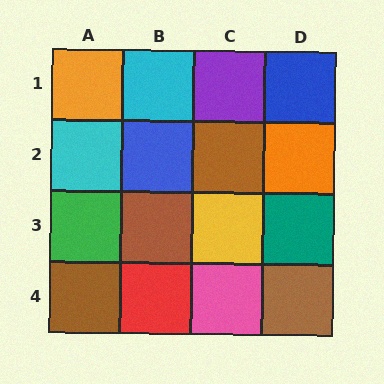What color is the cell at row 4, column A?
Brown.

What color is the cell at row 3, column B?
Brown.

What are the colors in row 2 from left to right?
Cyan, blue, brown, orange.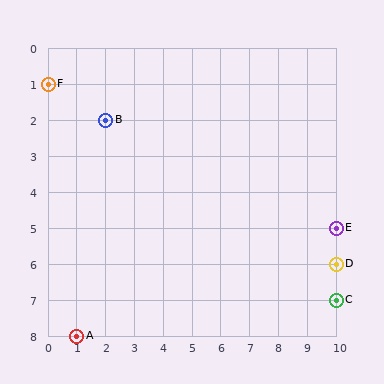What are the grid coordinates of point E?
Point E is at grid coordinates (10, 5).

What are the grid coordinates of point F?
Point F is at grid coordinates (0, 1).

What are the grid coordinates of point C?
Point C is at grid coordinates (10, 7).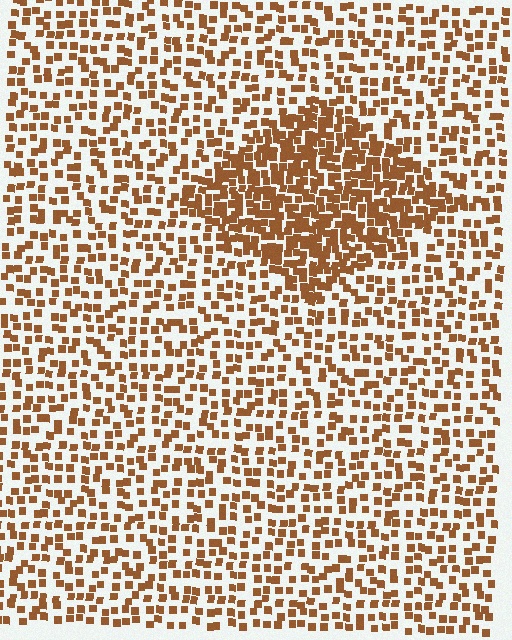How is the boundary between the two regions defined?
The boundary is defined by a change in element density (approximately 2.1x ratio). All elements are the same color, size, and shape.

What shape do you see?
I see a diamond.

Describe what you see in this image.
The image contains small brown elements arranged at two different densities. A diamond-shaped region is visible where the elements are more densely packed than the surrounding area.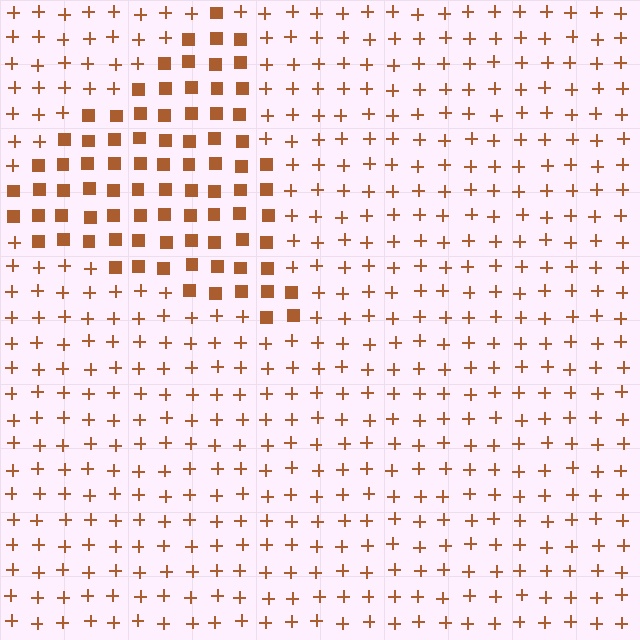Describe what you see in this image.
The image is filled with small brown elements arranged in a uniform grid. A triangle-shaped region contains squares, while the surrounding area contains plus signs. The boundary is defined purely by the change in element shape.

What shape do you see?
I see a triangle.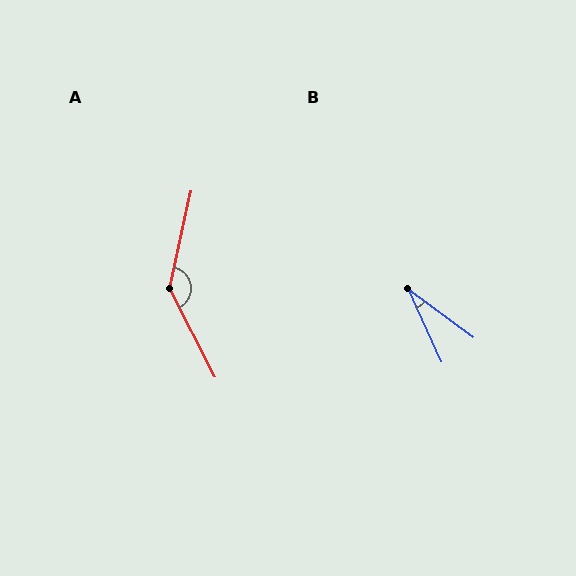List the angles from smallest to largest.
B (29°), A (140°).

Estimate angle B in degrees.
Approximately 29 degrees.